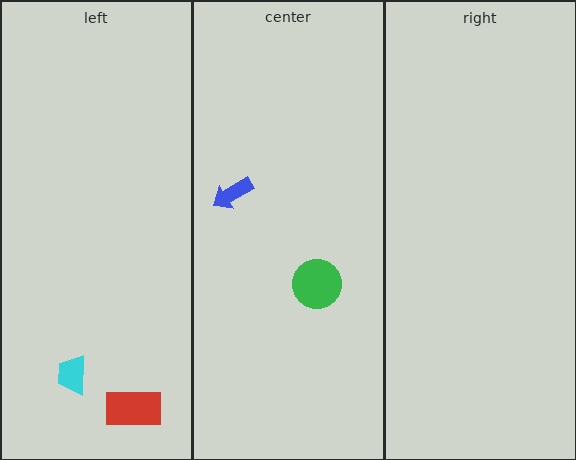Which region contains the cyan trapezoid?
The left region.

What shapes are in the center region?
The blue arrow, the green circle.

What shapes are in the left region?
The cyan trapezoid, the red rectangle.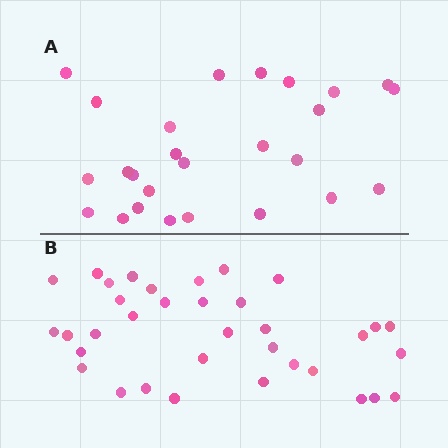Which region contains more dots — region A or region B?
Region B (the bottom region) has more dots.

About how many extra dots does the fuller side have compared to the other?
Region B has roughly 8 or so more dots than region A.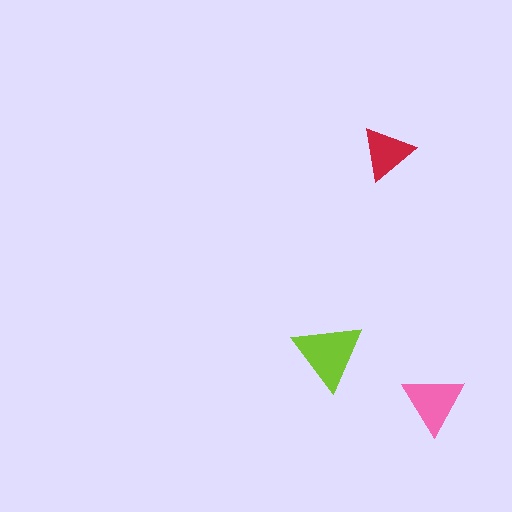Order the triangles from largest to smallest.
the lime one, the pink one, the red one.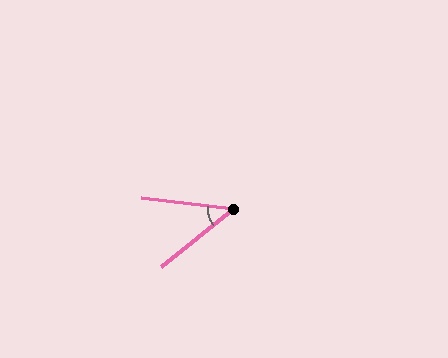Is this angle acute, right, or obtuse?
It is acute.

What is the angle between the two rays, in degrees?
Approximately 46 degrees.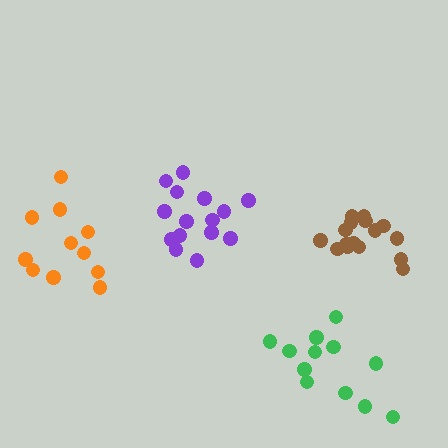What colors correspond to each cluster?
The clusters are colored: orange, brown, green, purple.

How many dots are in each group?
Group 1: 11 dots, Group 2: 16 dots, Group 3: 12 dots, Group 4: 15 dots (54 total).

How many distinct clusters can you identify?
There are 4 distinct clusters.